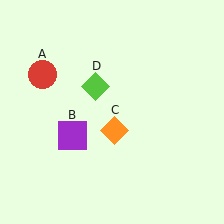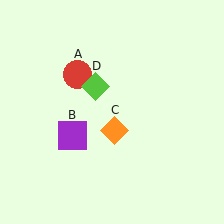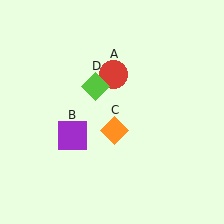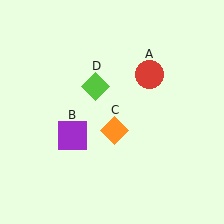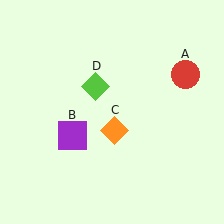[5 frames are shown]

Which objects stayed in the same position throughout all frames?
Purple square (object B) and orange diamond (object C) and lime diamond (object D) remained stationary.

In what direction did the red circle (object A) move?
The red circle (object A) moved right.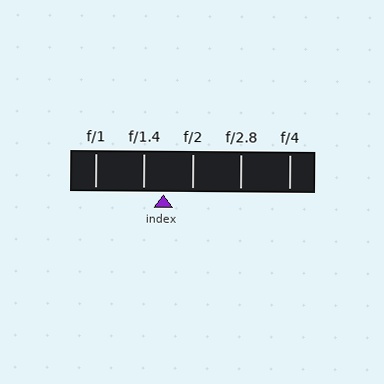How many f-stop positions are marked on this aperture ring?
There are 5 f-stop positions marked.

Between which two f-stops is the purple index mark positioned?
The index mark is between f/1.4 and f/2.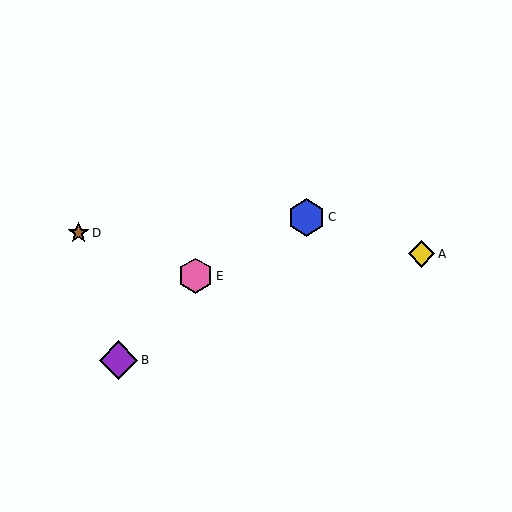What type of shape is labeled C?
Shape C is a blue hexagon.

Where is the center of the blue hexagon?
The center of the blue hexagon is at (307, 217).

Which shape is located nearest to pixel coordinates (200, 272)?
The pink hexagon (labeled E) at (196, 276) is nearest to that location.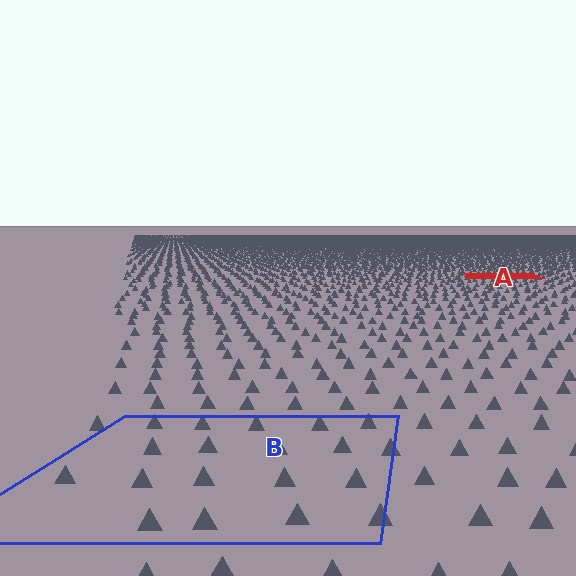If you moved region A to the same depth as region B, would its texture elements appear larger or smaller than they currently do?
They would appear larger. At a closer depth, the same texture elements are projected at a bigger on-screen size.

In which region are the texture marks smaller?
The texture marks are smaller in region A, because it is farther away.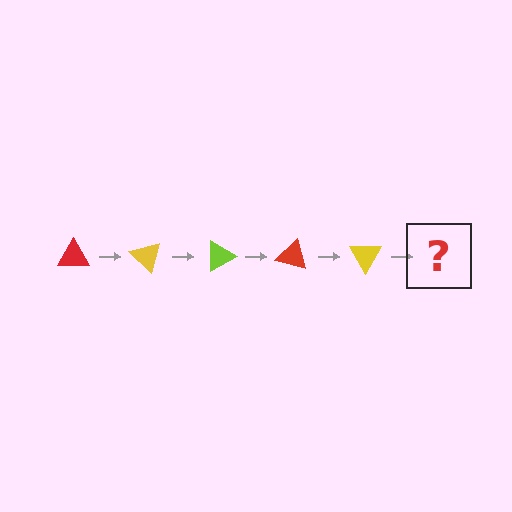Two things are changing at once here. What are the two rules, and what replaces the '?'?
The two rules are that it rotates 45 degrees each step and the color cycles through red, yellow, and lime. The '?' should be a lime triangle, rotated 225 degrees from the start.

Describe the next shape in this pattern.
It should be a lime triangle, rotated 225 degrees from the start.